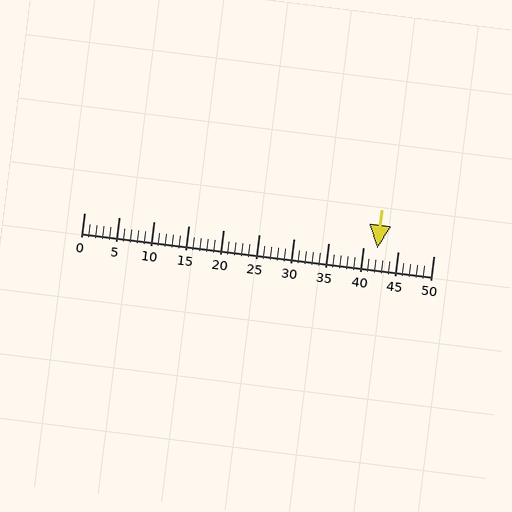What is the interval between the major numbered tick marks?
The major tick marks are spaced 5 units apart.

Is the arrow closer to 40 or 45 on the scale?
The arrow is closer to 40.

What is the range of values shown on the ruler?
The ruler shows values from 0 to 50.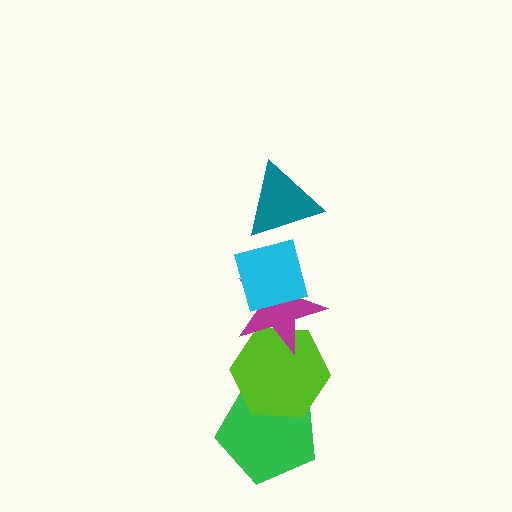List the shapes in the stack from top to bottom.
From top to bottom: the teal triangle, the cyan square, the magenta star, the lime hexagon, the green pentagon.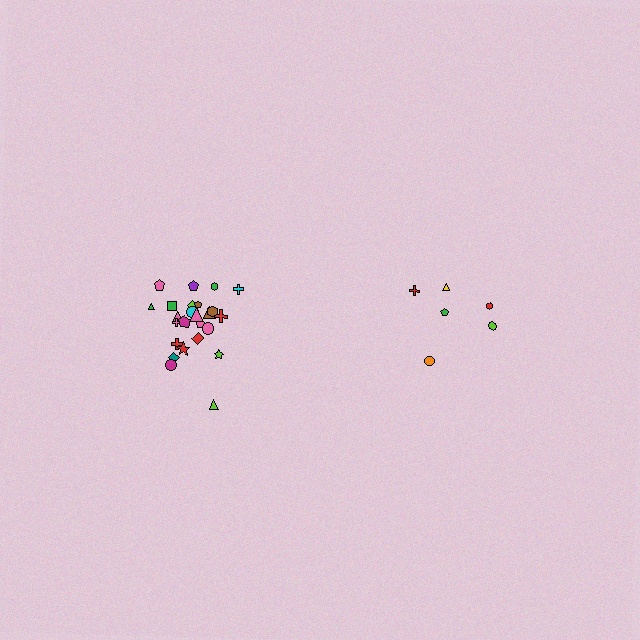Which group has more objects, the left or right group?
The left group.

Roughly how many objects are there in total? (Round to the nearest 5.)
Roughly 30 objects in total.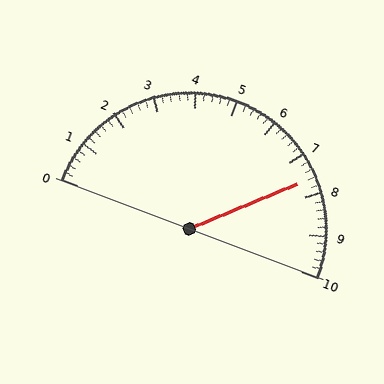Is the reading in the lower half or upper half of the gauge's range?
The reading is in the upper half of the range (0 to 10).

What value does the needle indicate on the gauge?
The needle indicates approximately 7.6.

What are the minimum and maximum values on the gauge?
The gauge ranges from 0 to 10.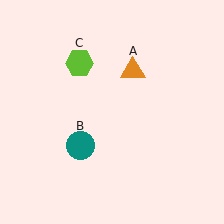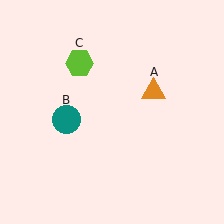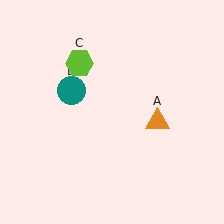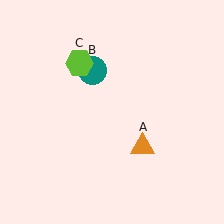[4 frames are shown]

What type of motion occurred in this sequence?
The orange triangle (object A), teal circle (object B) rotated clockwise around the center of the scene.